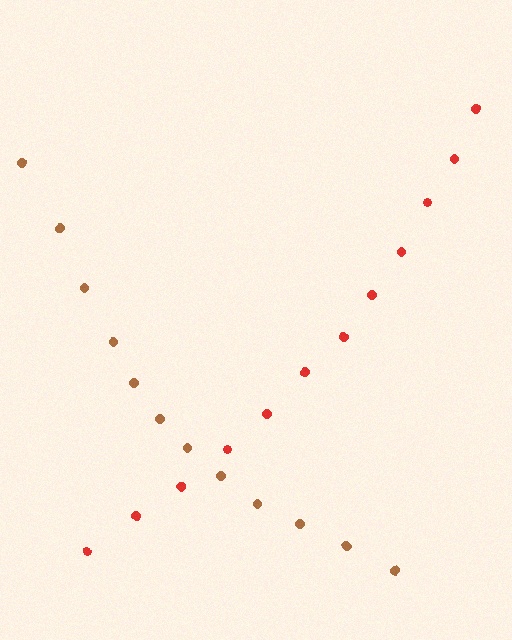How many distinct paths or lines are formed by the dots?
There are 2 distinct paths.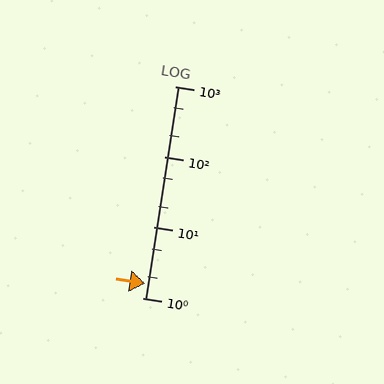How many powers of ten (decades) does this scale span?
The scale spans 3 decades, from 1 to 1000.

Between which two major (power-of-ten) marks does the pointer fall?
The pointer is between 1 and 10.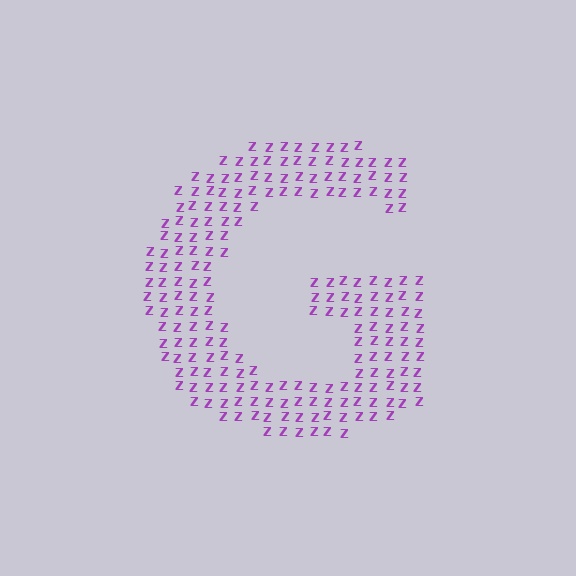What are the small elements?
The small elements are letter Z's.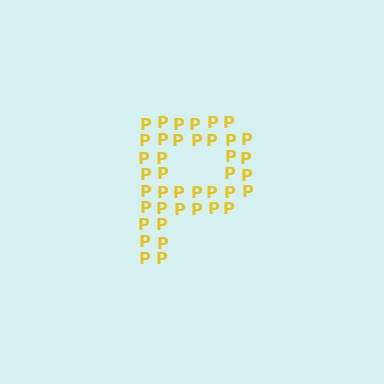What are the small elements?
The small elements are letter P's.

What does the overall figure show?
The overall figure shows the letter P.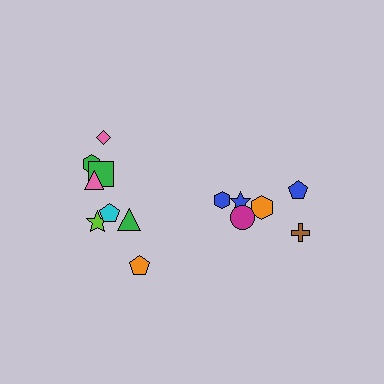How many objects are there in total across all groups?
There are 14 objects.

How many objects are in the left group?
There are 8 objects.